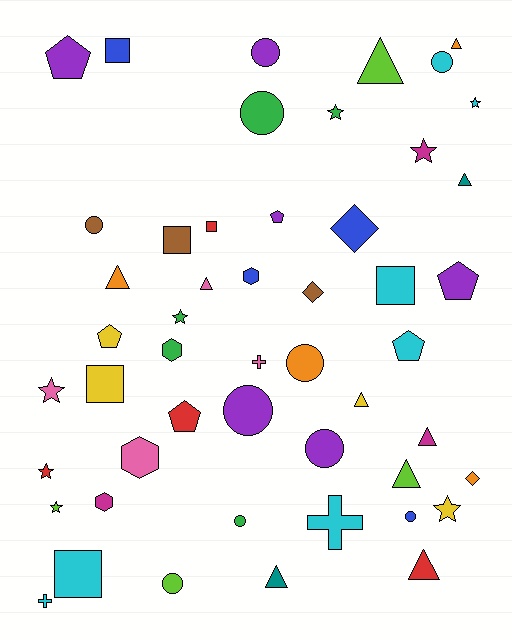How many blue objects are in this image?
There are 4 blue objects.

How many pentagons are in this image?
There are 6 pentagons.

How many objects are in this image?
There are 50 objects.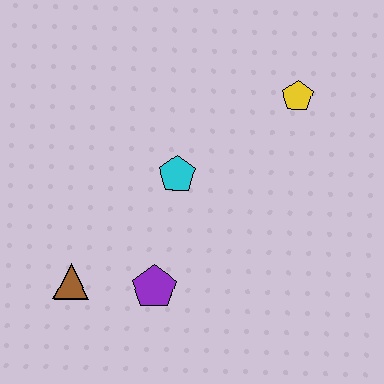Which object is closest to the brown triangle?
The purple pentagon is closest to the brown triangle.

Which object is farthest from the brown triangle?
The yellow pentagon is farthest from the brown triangle.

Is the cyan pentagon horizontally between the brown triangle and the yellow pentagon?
Yes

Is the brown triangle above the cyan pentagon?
No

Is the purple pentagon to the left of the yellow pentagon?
Yes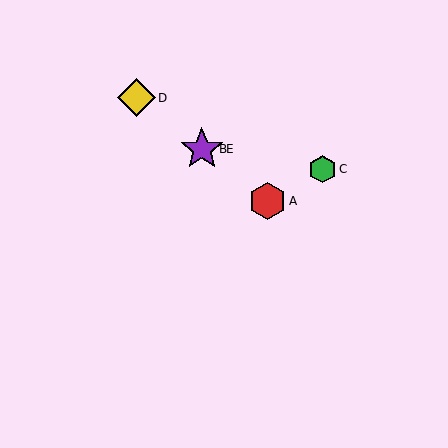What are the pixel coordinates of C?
Object C is at (322, 169).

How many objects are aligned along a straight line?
4 objects (A, B, D, E) are aligned along a straight line.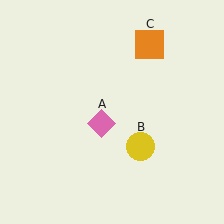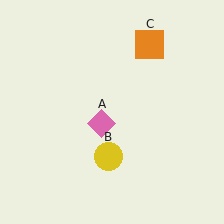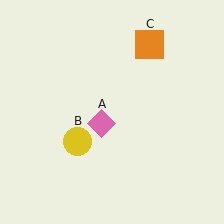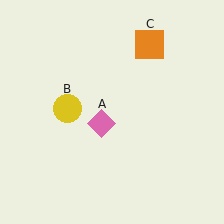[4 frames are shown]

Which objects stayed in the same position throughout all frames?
Pink diamond (object A) and orange square (object C) remained stationary.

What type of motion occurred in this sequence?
The yellow circle (object B) rotated clockwise around the center of the scene.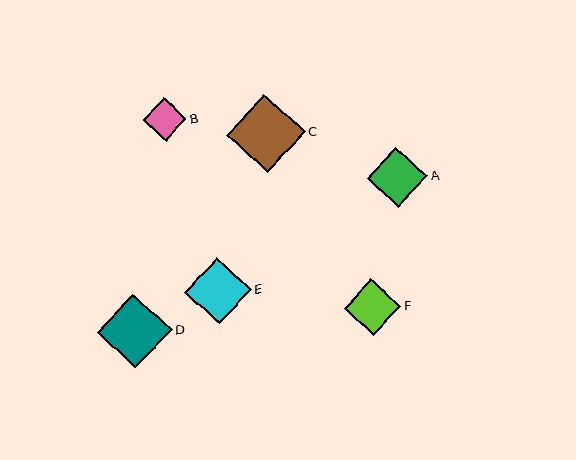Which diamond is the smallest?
Diamond B is the smallest with a size of approximately 44 pixels.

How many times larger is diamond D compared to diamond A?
Diamond D is approximately 1.2 times the size of diamond A.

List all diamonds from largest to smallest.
From largest to smallest: C, D, E, A, F, B.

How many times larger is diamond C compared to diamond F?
Diamond C is approximately 1.4 times the size of diamond F.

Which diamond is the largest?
Diamond C is the largest with a size of approximately 78 pixels.